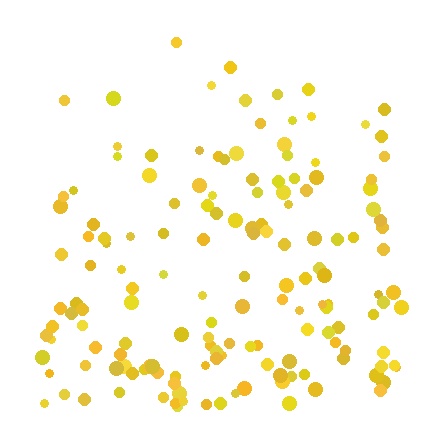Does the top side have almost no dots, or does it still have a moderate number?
Still a moderate number, just noticeably fewer than the bottom.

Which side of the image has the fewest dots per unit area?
The top.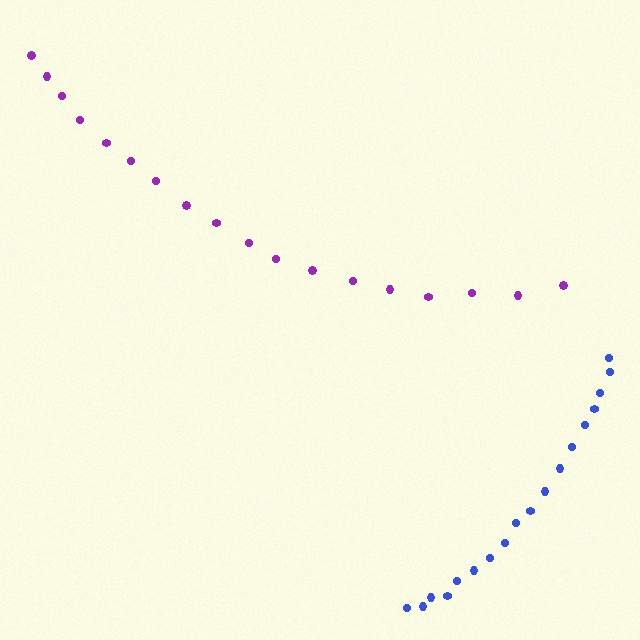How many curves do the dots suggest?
There are 2 distinct paths.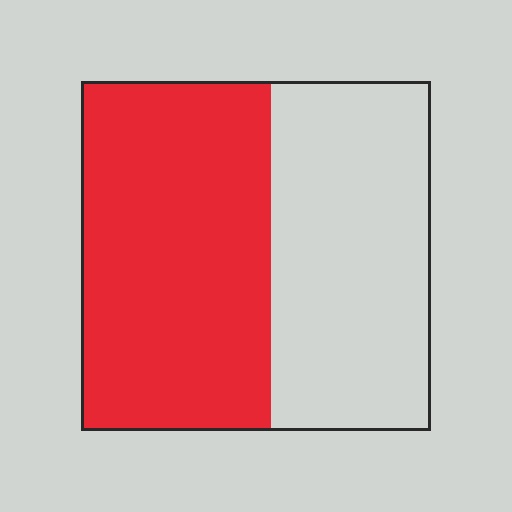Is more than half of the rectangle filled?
Yes.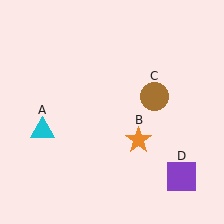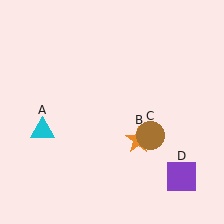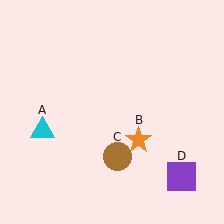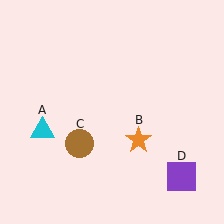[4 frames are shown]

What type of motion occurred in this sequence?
The brown circle (object C) rotated clockwise around the center of the scene.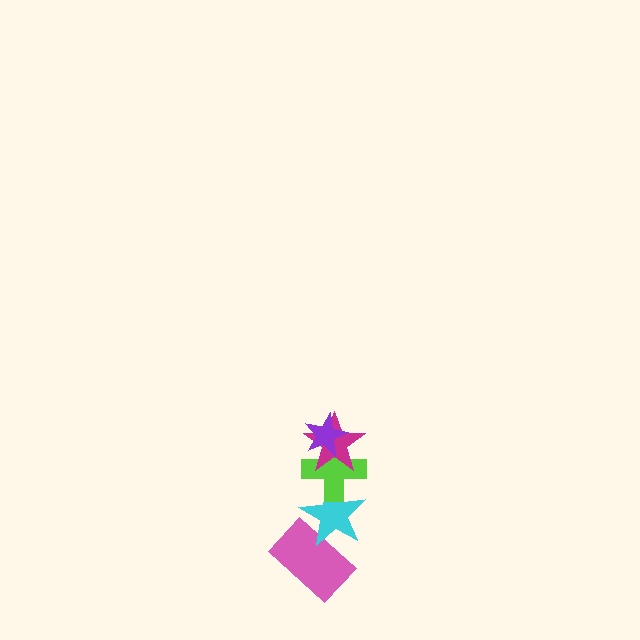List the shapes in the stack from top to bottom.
From top to bottom: the purple star, the magenta star, the lime cross, the cyan star, the pink rectangle.